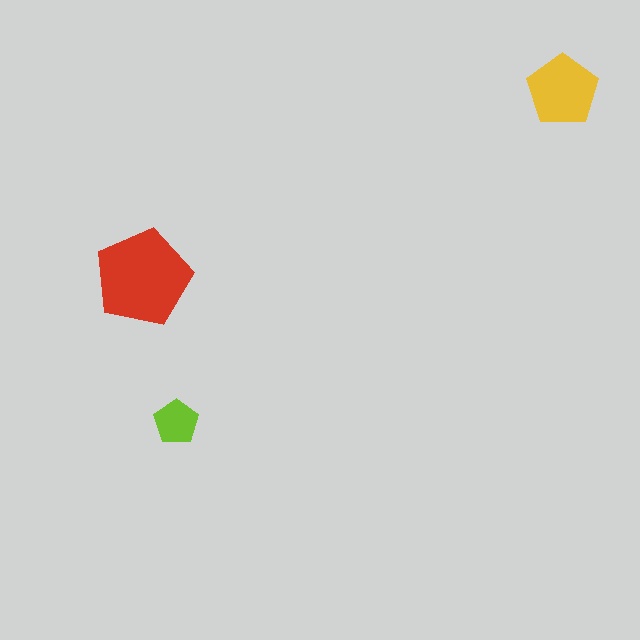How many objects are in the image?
There are 3 objects in the image.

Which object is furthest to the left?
The red pentagon is leftmost.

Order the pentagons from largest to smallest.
the red one, the yellow one, the lime one.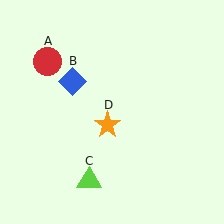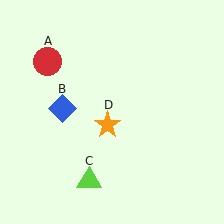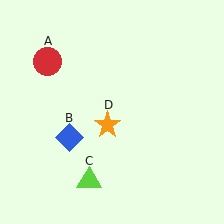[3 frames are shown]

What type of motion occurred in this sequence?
The blue diamond (object B) rotated counterclockwise around the center of the scene.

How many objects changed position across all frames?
1 object changed position: blue diamond (object B).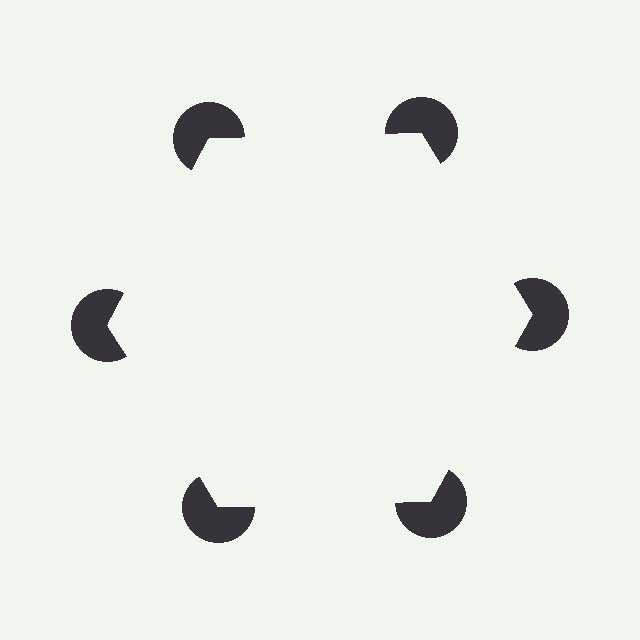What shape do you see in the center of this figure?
An illusory hexagon — its edges are inferred from the aligned wedge cuts in the pac-man discs, not physically drawn.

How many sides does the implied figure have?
6 sides.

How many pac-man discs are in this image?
There are 6 — one at each vertex of the illusory hexagon.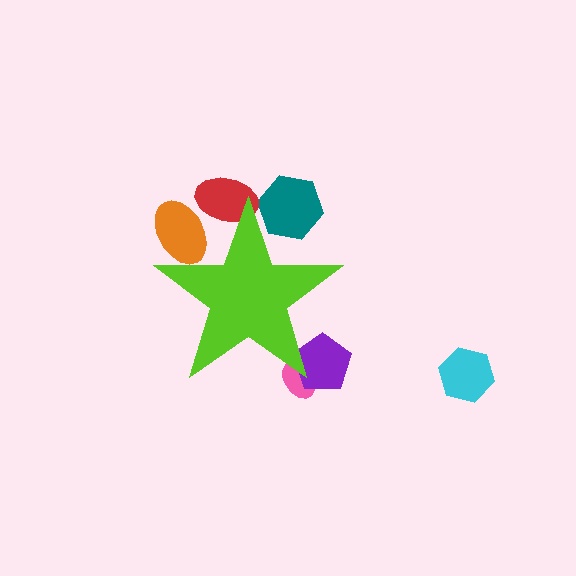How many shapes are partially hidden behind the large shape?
5 shapes are partially hidden.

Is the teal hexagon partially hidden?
Yes, the teal hexagon is partially hidden behind the lime star.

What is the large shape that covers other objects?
A lime star.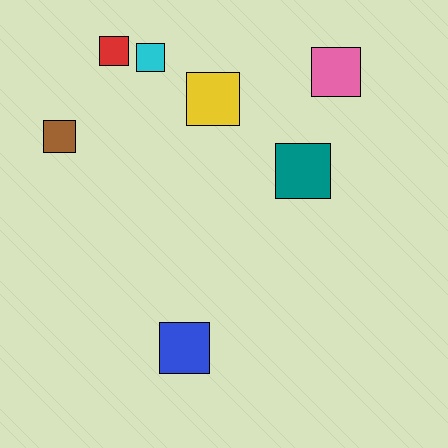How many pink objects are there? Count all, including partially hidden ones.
There is 1 pink object.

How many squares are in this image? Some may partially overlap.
There are 7 squares.